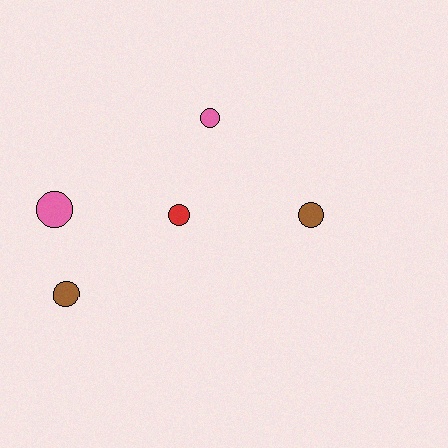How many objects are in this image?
There are 5 objects.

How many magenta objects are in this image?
There are no magenta objects.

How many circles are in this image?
There are 5 circles.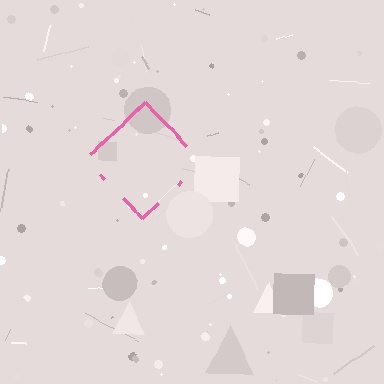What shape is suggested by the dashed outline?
The dashed outline suggests a diamond.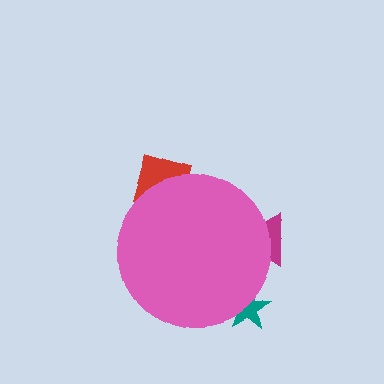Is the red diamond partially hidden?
Yes, the red diamond is partially hidden behind the pink circle.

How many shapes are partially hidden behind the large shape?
3 shapes are partially hidden.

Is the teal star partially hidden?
Yes, the teal star is partially hidden behind the pink circle.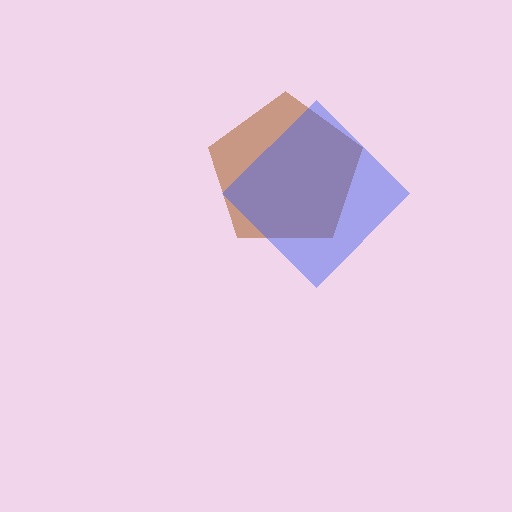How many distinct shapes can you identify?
There are 2 distinct shapes: a brown pentagon, a blue diamond.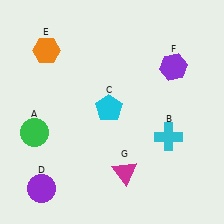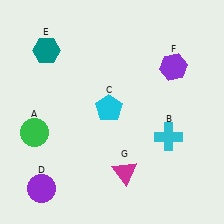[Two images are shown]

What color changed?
The hexagon (E) changed from orange in Image 1 to teal in Image 2.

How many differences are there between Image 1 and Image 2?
There is 1 difference between the two images.